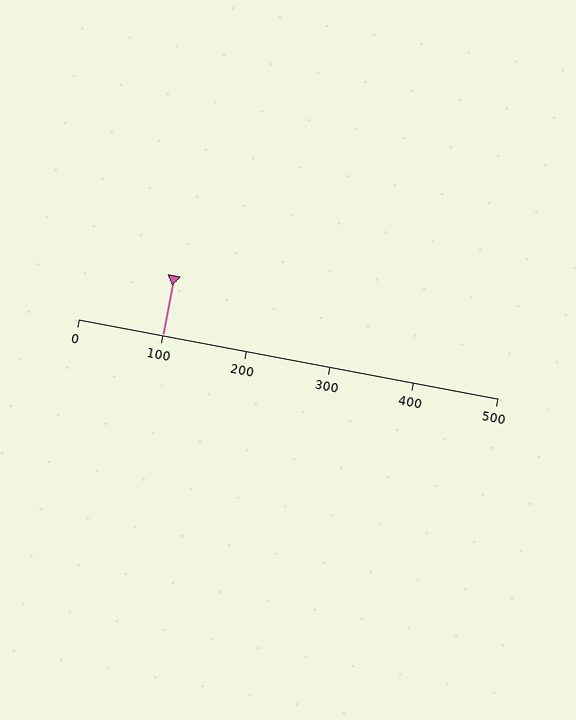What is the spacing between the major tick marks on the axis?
The major ticks are spaced 100 apart.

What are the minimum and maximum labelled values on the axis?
The axis runs from 0 to 500.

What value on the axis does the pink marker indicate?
The marker indicates approximately 100.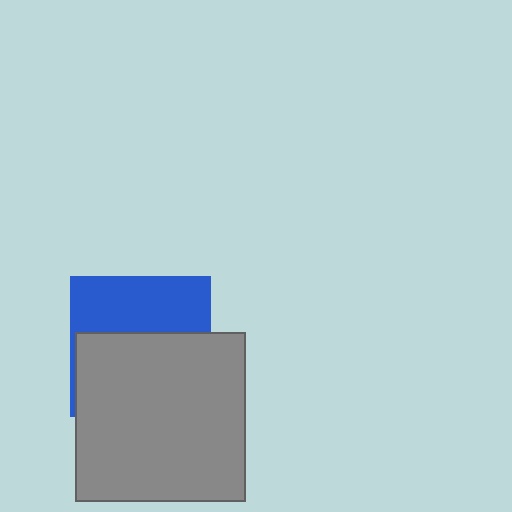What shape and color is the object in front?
The object in front is a gray square.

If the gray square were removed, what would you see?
You would see the complete blue square.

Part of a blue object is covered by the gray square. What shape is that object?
It is a square.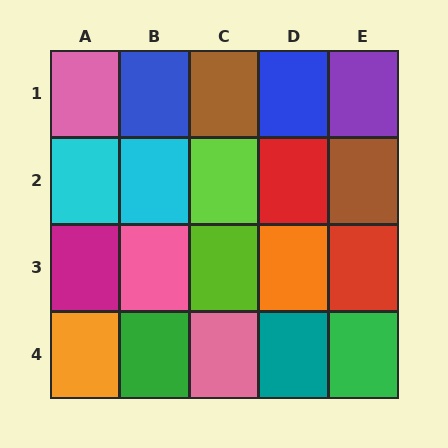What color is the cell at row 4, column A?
Orange.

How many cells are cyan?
2 cells are cyan.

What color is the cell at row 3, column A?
Magenta.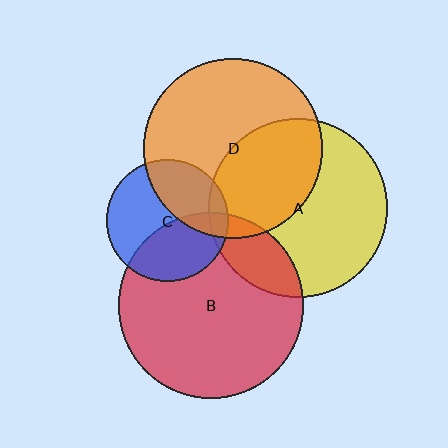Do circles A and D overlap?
Yes.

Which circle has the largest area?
Circle B (red).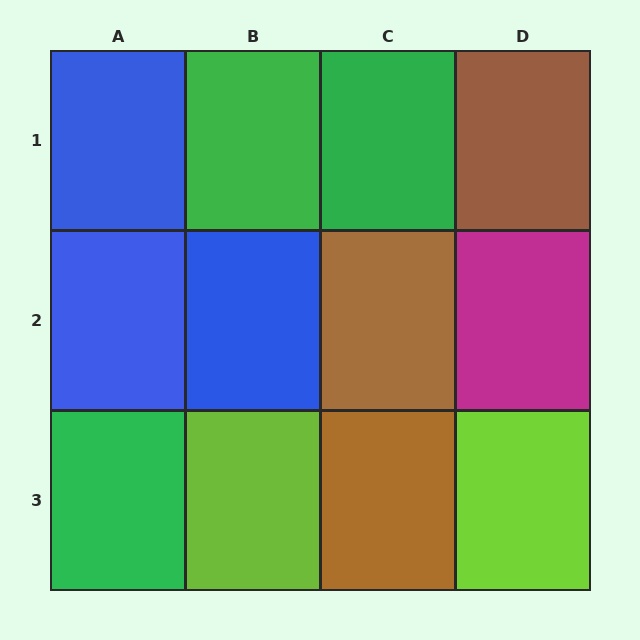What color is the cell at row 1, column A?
Blue.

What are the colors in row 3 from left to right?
Green, lime, brown, lime.